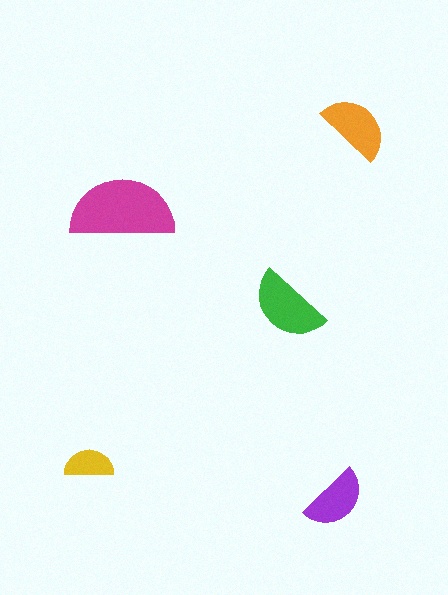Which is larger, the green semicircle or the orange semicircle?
The green one.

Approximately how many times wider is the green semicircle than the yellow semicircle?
About 1.5 times wider.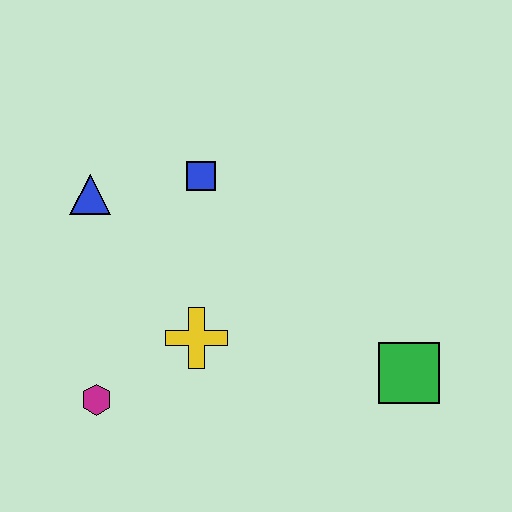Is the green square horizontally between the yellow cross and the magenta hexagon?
No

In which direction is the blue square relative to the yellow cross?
The blue square is above the yellow cross.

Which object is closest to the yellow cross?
The magenta hexagon is closest to the yellow cross.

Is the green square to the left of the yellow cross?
No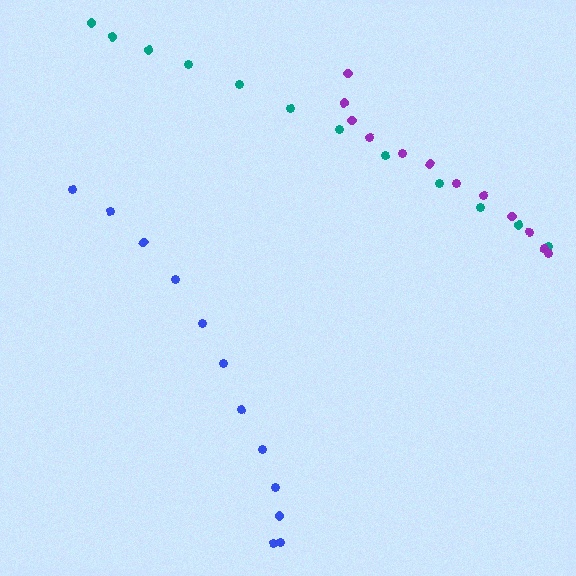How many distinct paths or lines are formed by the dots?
There are 3 distinct paths.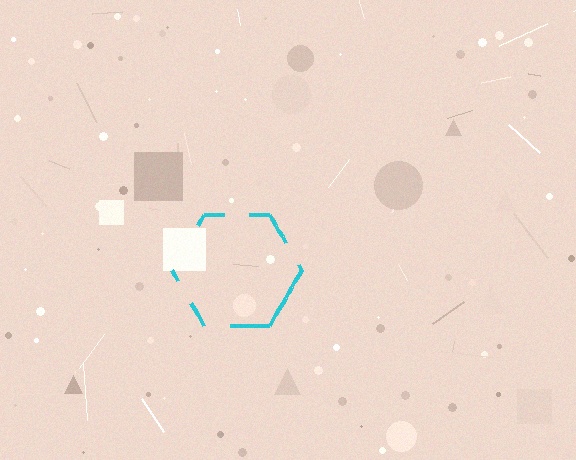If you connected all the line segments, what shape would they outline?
They would outline a hexagon.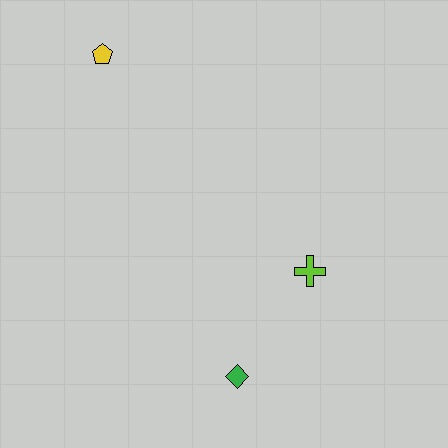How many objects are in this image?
There are 3 objects.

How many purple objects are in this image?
There are no purple objects.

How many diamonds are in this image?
There is 1 diamond.